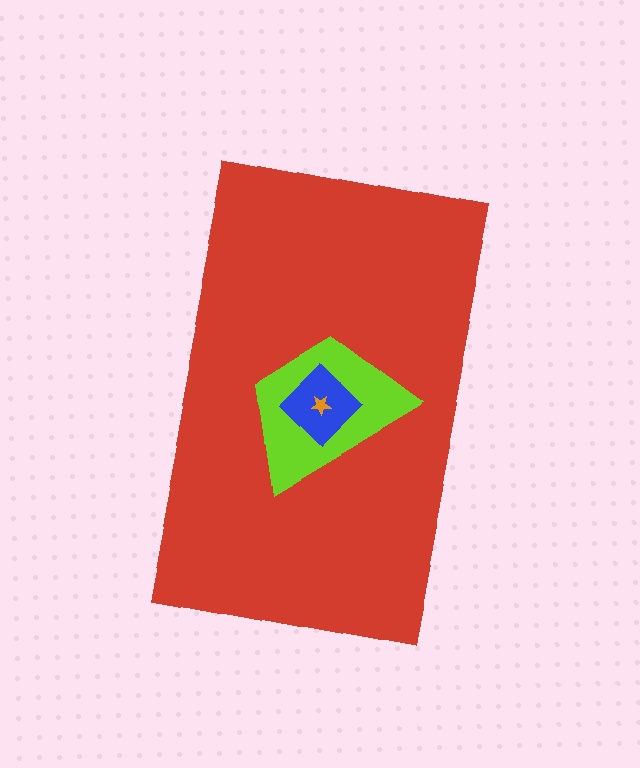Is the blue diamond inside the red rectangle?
Yes.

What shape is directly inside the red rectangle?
The lime trapezoid.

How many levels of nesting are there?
4.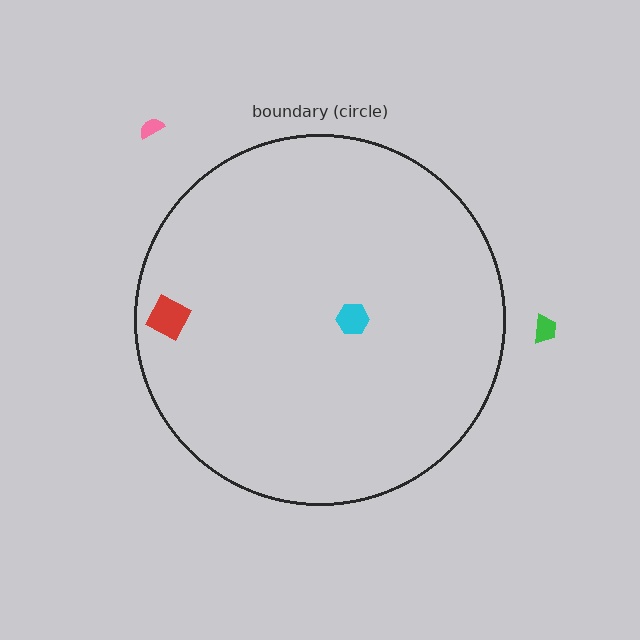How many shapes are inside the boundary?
2 inside, 2 outside.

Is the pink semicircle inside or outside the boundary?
Outside.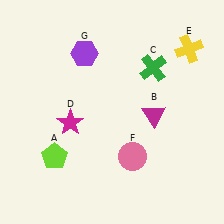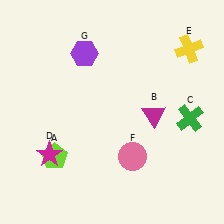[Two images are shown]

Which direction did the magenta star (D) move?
The magenta star (D) moved down.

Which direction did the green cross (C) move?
The green cross (C) moved down.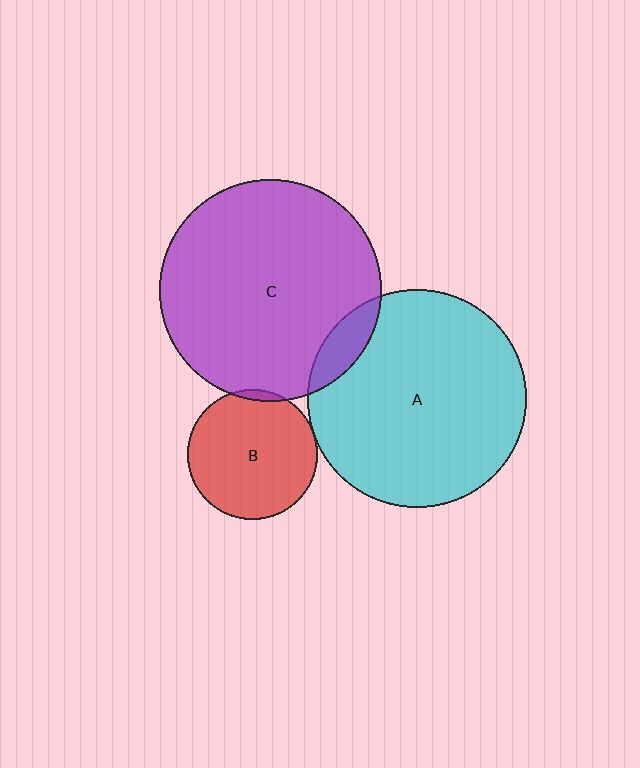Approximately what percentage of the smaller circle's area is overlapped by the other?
Approximately 5%.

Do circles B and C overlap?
Yes.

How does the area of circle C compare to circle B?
Approximately 2.9 times.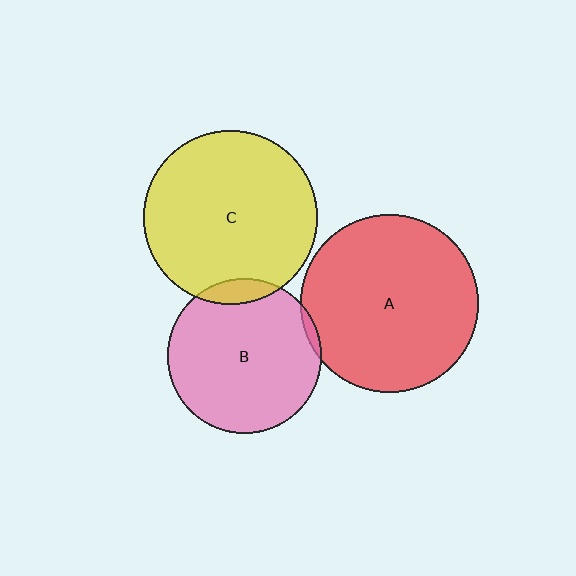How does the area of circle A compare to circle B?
Approximately 1.3 times.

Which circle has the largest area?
Circle A (red).